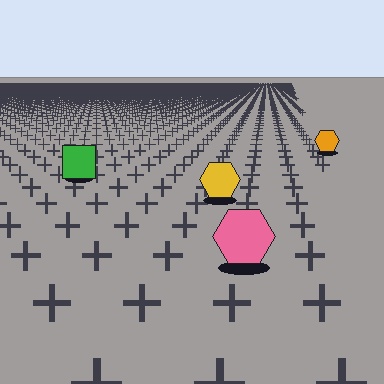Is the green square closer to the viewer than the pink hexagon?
No. The pink hexagon is closer — you can tell from the texture gradient: the ground texture is coarser near it.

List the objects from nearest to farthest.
From nearest to farthest: the pink hexagon, the yellow hexagon, the green square, the orange hexagon.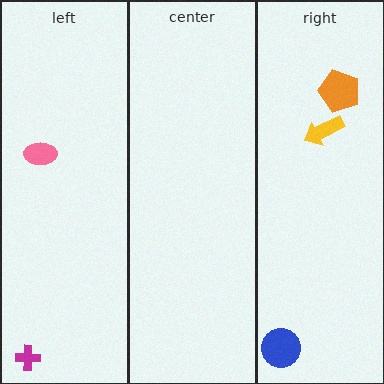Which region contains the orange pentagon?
The right region.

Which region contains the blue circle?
The right region.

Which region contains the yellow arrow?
The right region.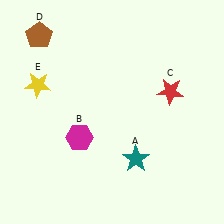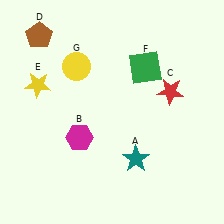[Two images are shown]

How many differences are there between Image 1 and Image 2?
There are 2 differences between the two images.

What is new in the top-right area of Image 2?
A green square (F) was added in the top-right area of Image 2.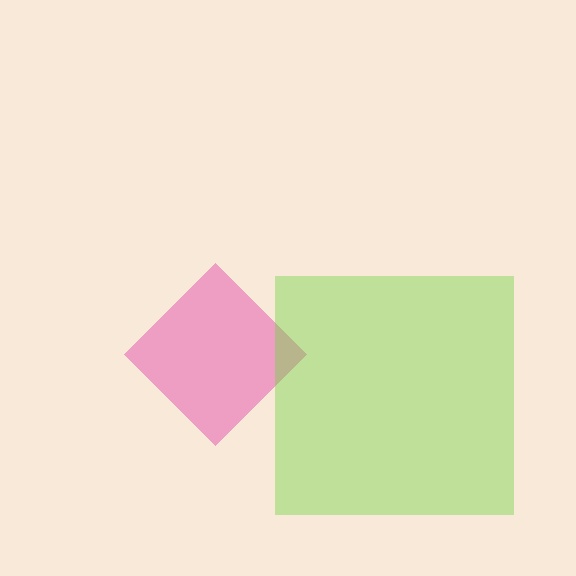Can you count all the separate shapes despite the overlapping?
Yes, there are 2 separate shapes.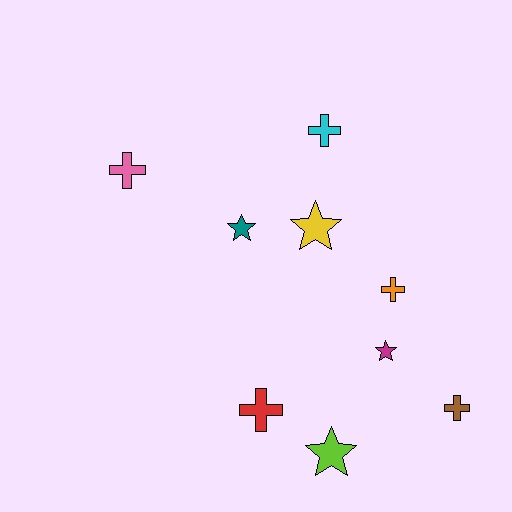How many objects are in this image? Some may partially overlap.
There are 9 objects.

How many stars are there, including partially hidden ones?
There are 4 stars.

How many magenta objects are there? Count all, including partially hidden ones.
There is 1 magenta object.